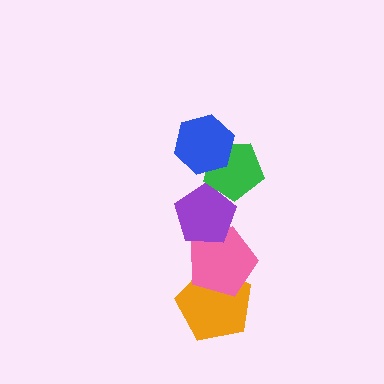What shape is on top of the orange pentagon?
The pink pentagon is on top of the orange pentagon.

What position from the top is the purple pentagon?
The purple pentagon is 3rd from the top.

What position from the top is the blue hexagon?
The blue hexagon is 1st from the top.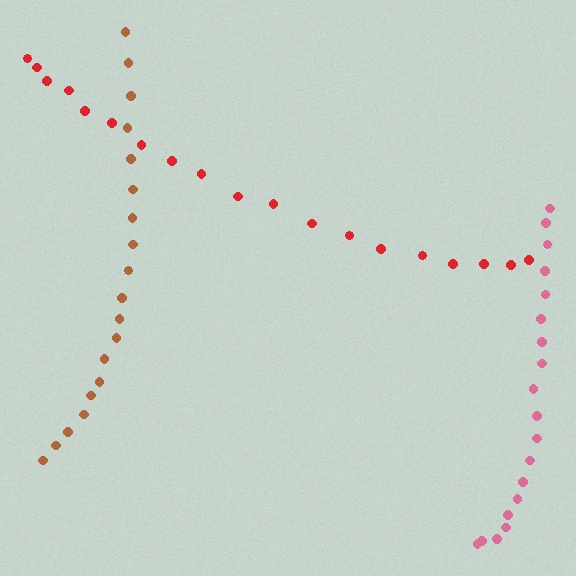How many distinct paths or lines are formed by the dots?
There are 3 distinct paths.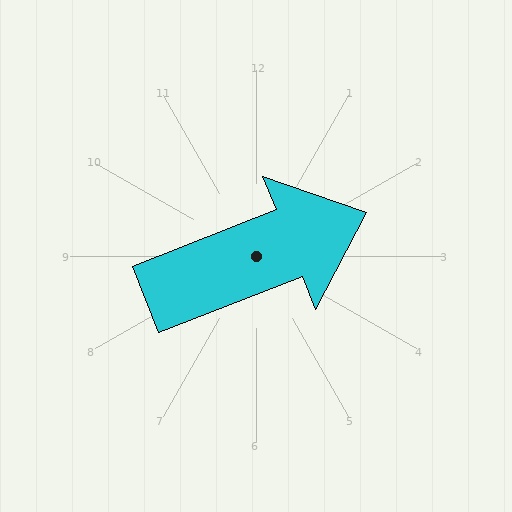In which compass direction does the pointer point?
East.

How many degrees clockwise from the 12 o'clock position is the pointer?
Approximately 68 degrees.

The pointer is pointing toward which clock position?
Roughly 2 o'clock.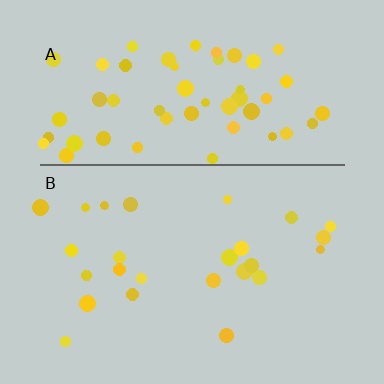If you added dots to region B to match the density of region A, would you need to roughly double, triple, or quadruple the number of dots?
Approximately double.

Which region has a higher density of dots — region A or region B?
A (the top).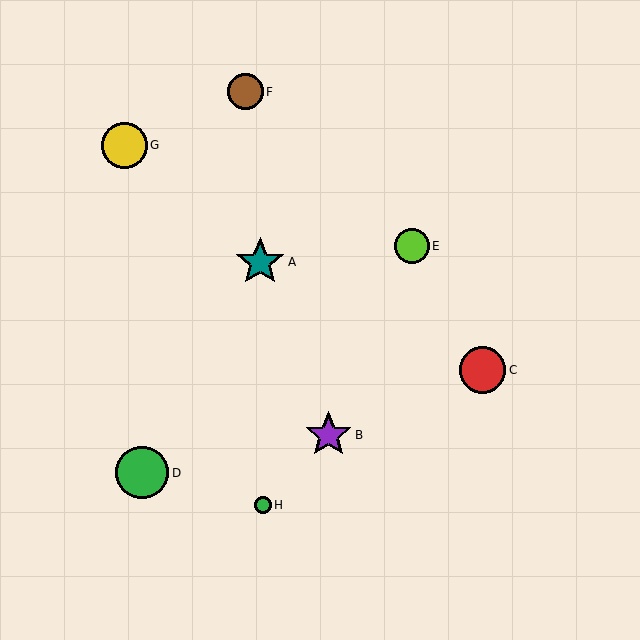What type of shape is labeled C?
Shape C is a red circle.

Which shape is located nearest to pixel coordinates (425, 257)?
The lime circle (labeled E) at (412, 246) is nearest to that location.